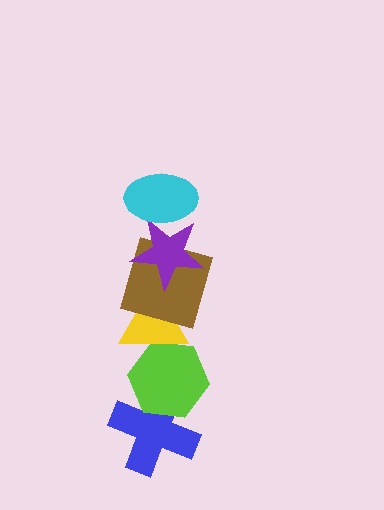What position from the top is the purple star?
The purple star is 2nd from the top.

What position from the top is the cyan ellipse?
The cyan ellipse is 1st from the top.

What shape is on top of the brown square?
The purple star is on top of the brown square.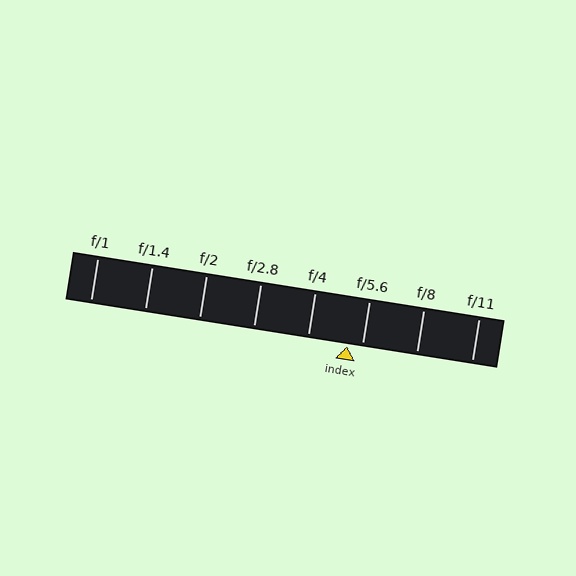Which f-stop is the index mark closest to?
The index mark is closest to f/5.6.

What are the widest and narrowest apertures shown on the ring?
The widest aperture shown is f/1 and the narrowest is f/11.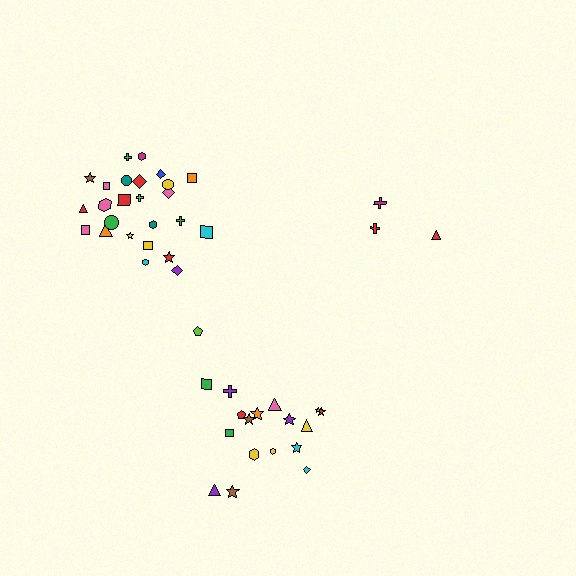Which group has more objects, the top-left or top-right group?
The top-left group.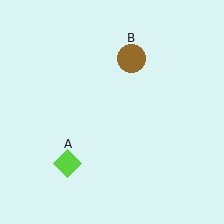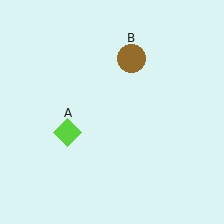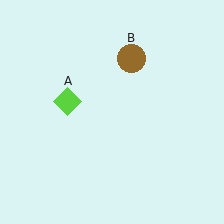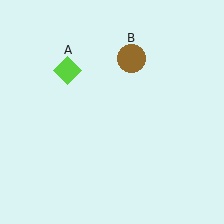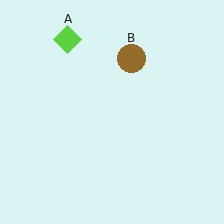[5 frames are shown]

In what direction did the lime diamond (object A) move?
The lime diamond (object A) moved up.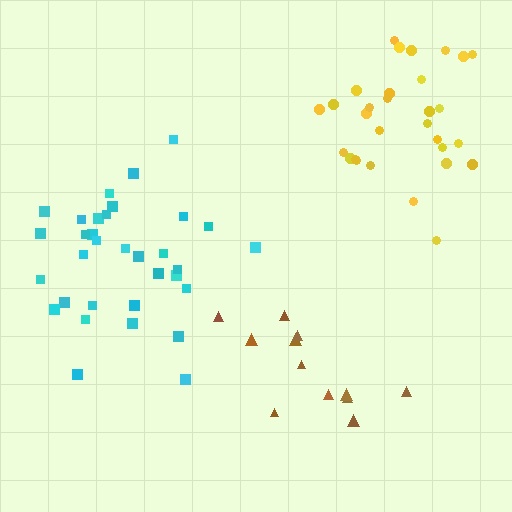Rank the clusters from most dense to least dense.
cyan, yellow, brown.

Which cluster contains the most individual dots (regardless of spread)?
Cyan (33).